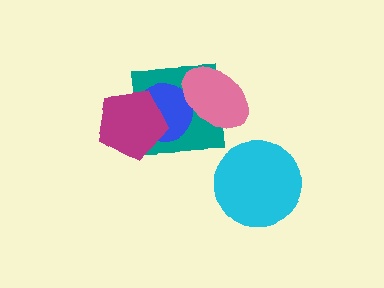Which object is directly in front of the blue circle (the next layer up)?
The magenta pentagon is directly in front of the blue circle.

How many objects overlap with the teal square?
3 objects overlap with the teal square.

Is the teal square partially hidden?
Yes, it is partially covered by another shape.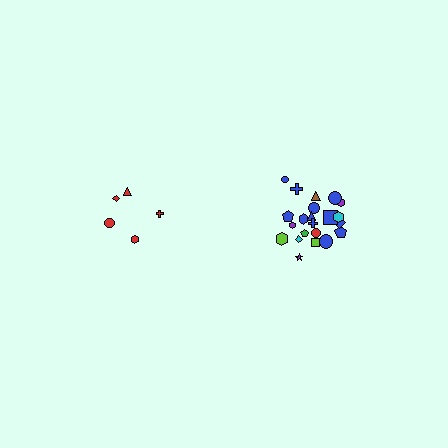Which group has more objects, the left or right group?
The right group.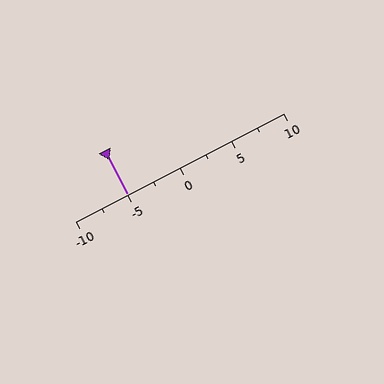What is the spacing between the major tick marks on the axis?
The major ticks are spaced 5 apart.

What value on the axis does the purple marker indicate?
The marker indicates approximately -5.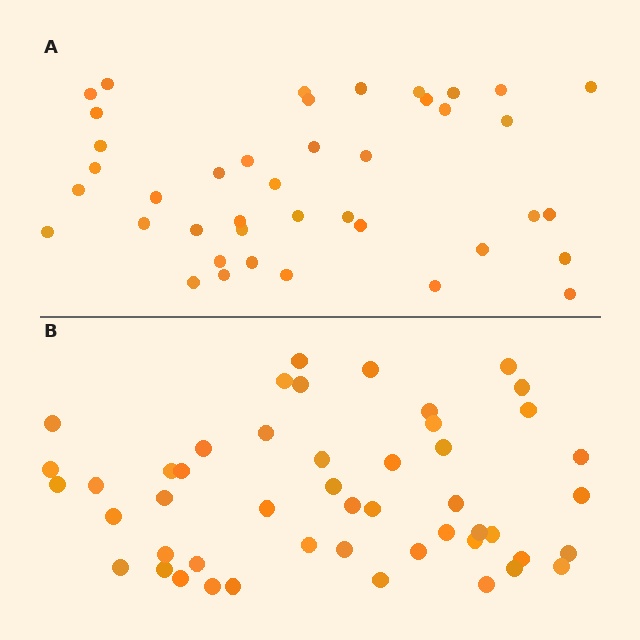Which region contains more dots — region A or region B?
Region B (the bottom region) has more dots.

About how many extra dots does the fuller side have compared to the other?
Region B has roughly 8 or so more dots than region A.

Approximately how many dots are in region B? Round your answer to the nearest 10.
About 50 dots. (The exact count is 49, which rounds to 50.)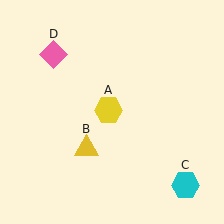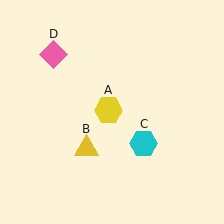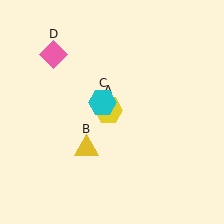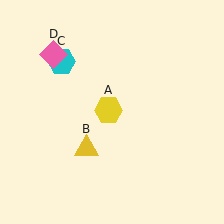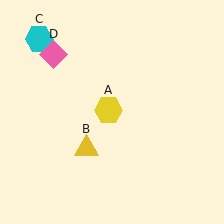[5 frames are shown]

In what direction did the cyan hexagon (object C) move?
The cyan hexagon (object C) moved up and to the left.